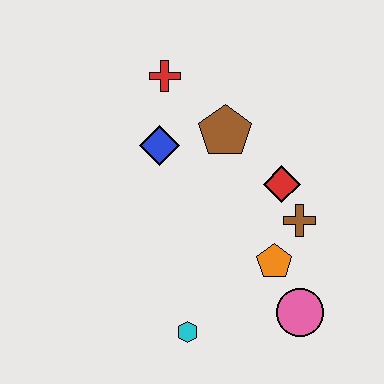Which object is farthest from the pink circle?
The red cross is farthest from the pink circle.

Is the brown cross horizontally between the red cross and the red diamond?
No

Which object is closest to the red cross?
The blue diamond is closest to the red cross.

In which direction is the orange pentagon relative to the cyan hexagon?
The orange pentagon is to the right of the cyan hexagon.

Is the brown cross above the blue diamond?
No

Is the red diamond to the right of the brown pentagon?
Yes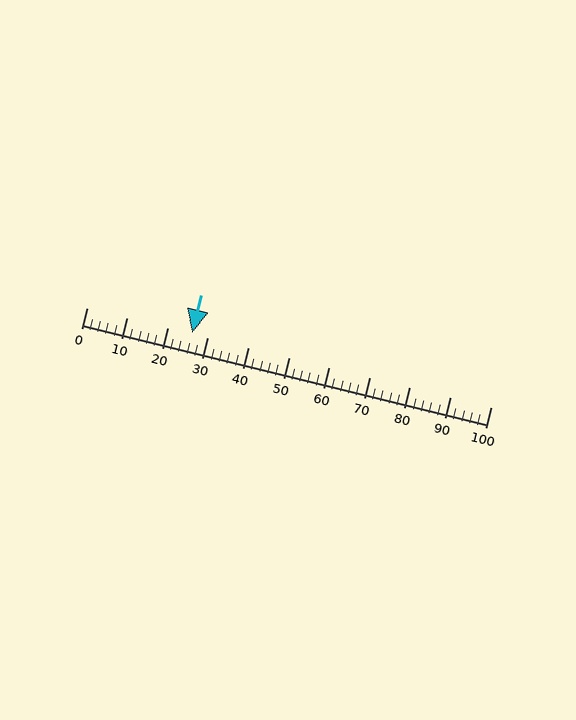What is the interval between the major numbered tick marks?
The major tick marks are spaced 10 units apart.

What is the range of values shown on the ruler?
The ruler shows values from 0 to 100.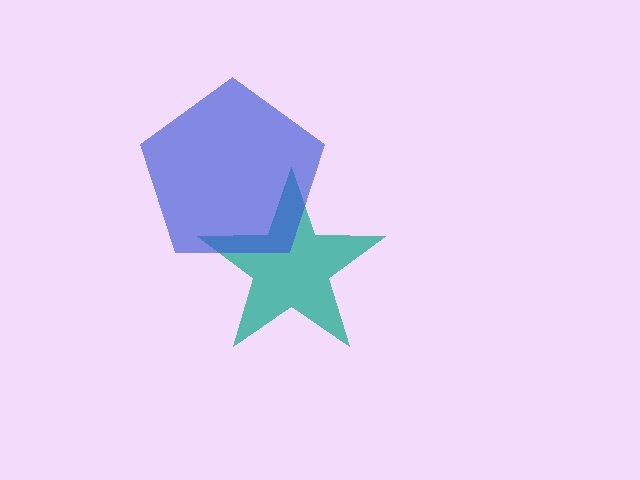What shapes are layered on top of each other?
The layered shapes are: a teal star, a blue pentagon.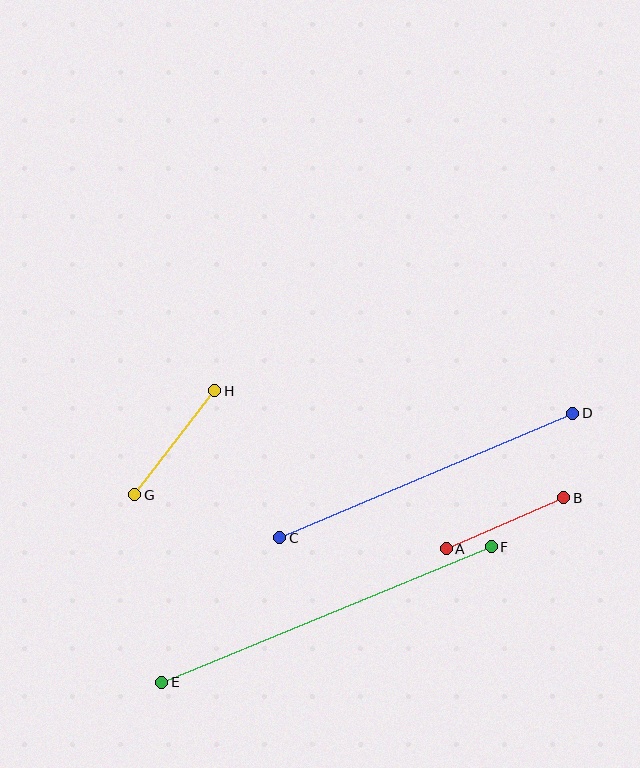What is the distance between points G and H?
The distance is approximately 131 pixels.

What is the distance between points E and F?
The distance is approximately 356 pixels.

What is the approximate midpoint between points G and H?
The midpoint is at approximately (175, 443) pixels.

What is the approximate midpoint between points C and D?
The midpoint is at approximately (426, 475) pixels.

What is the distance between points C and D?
The distance is approximately 318 pixels.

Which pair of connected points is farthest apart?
Points E and F are farthest apart.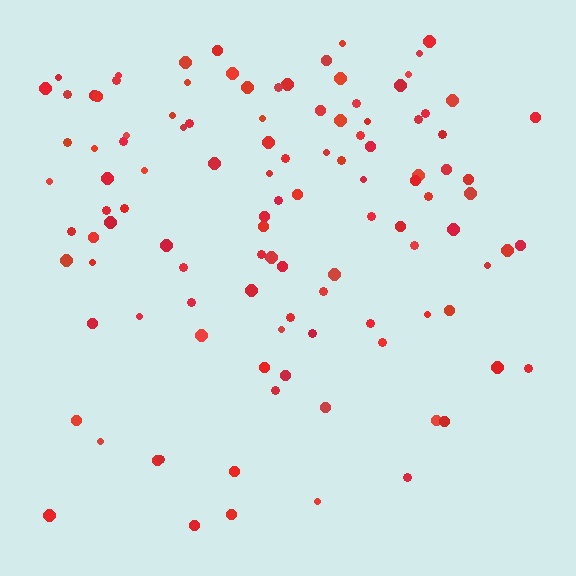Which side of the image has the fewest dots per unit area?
The bottom.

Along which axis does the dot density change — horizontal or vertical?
Vertical.